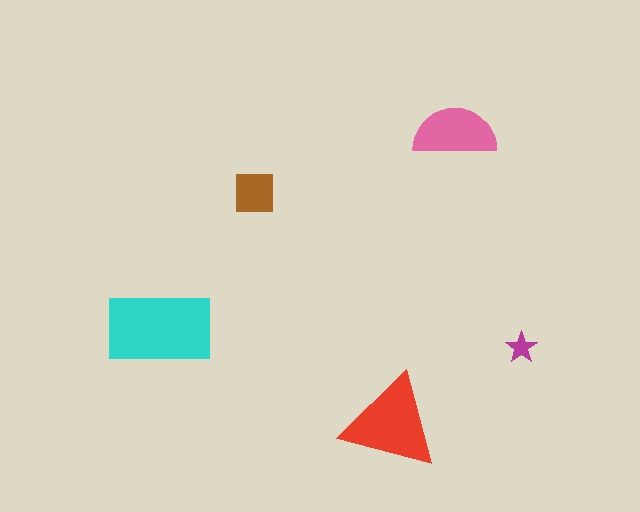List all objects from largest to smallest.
The cyan rectangle, the red triangle, the pink semicircle, the brown square, the magenta star.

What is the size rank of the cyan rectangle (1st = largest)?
1st.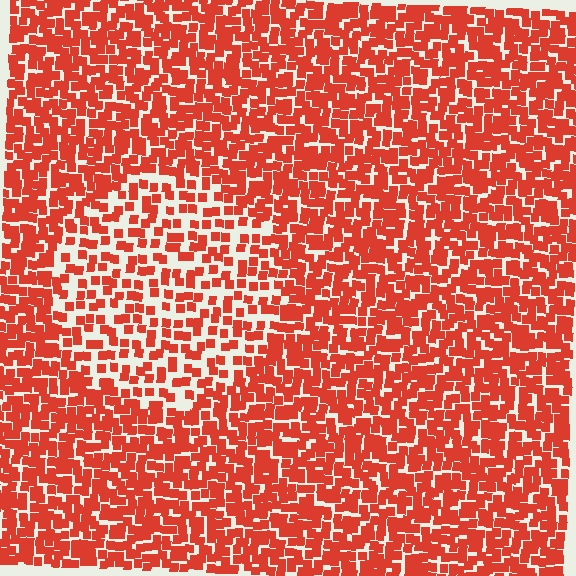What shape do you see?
I see a circle.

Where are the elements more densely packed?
The elements are more densely packed outside the circle boundary.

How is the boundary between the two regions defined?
The boundary is defined by a change in element density (approximately 1.9x ratio). All elements are the same color, size, and shape.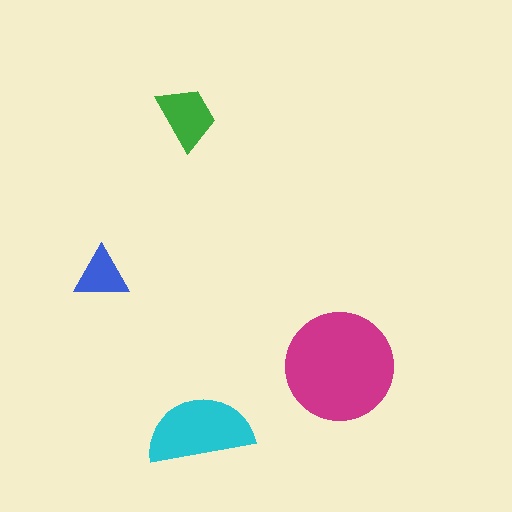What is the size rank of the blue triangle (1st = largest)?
4th.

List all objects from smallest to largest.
The blue triangle, the green trapezoid, the cyan semicircle, the magenta circle.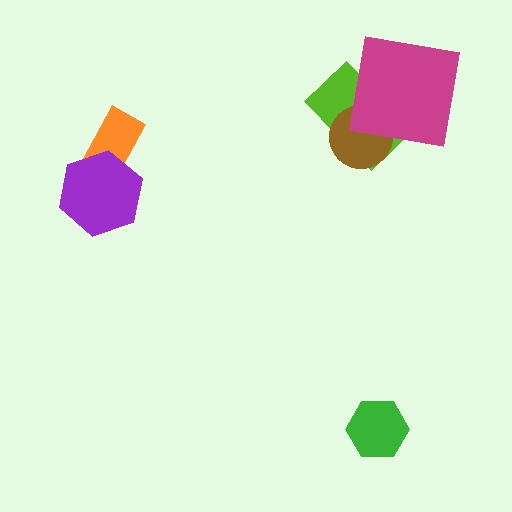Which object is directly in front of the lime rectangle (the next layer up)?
The brown circle is directly in front of the lime rectangle.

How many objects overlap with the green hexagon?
0 objects overlap with the green hexagon.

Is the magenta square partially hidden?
No, no other shape covers it.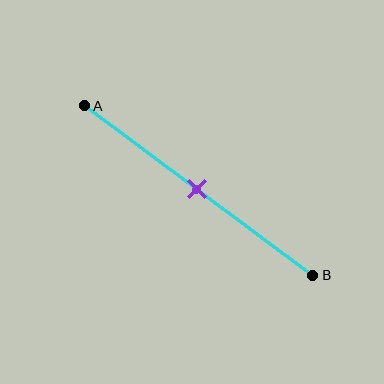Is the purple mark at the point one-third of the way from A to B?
No, the mark is at about 50% from A, not at the 33% one-third point.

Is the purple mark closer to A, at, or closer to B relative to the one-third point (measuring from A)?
The purple mark is closer to point B than the one-third point of segment AB.